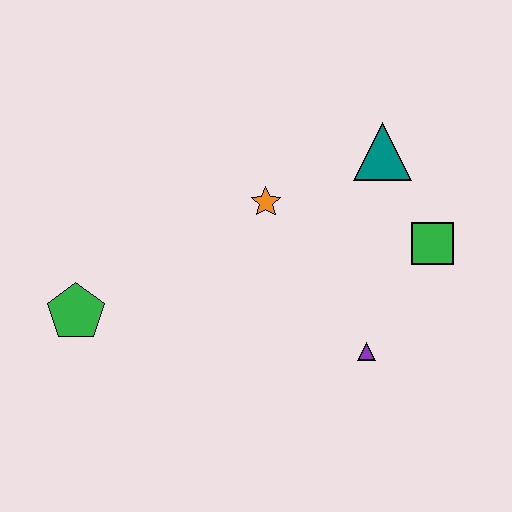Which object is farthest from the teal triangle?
The green pentagon is farthest from the teal triangle.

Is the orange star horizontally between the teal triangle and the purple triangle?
No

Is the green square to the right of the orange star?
Yes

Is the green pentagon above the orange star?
No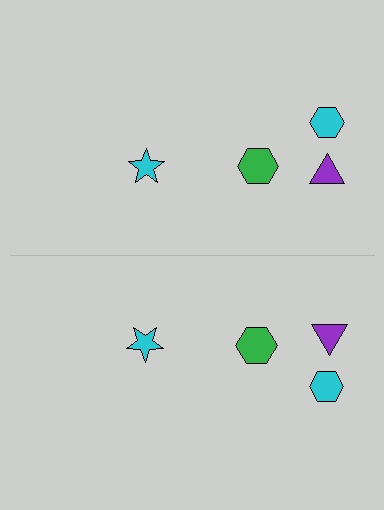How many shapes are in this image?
There are 8 shapes in this image.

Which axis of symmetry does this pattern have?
The pattern has a horizontal axis of symmetry running through the center of the image.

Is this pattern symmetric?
Yes, this pattern has bilateral (reflection) symmetry.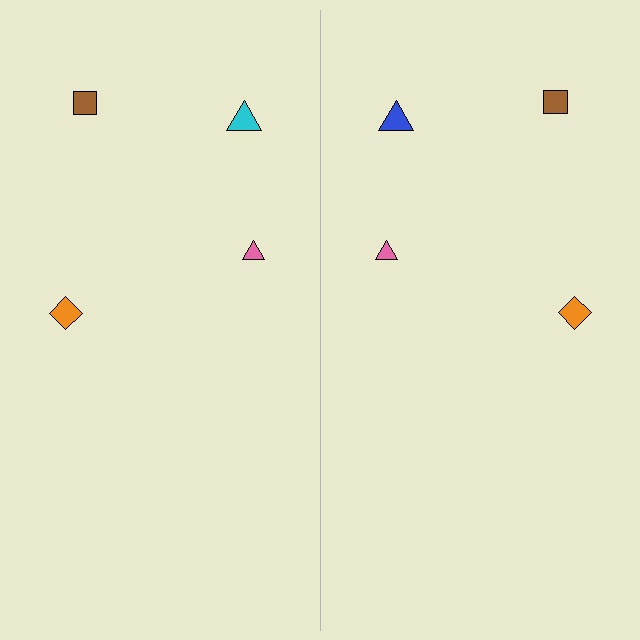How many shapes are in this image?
There are 8 shapes in this image.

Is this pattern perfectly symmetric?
No, the pattern is not perfectly symmetric. The blue triangle on the right side breaks the symmetry — its mirror counterpart is cyan.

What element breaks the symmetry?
The blue triangle on the right side breaks the symmetry — its mirror counterpart is cyan.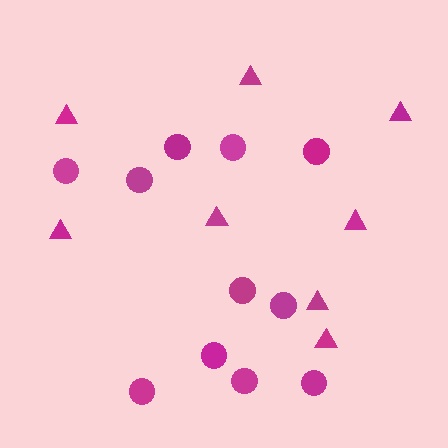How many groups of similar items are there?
There are 2 groups: one group of circles (11) and one group of triangles (8).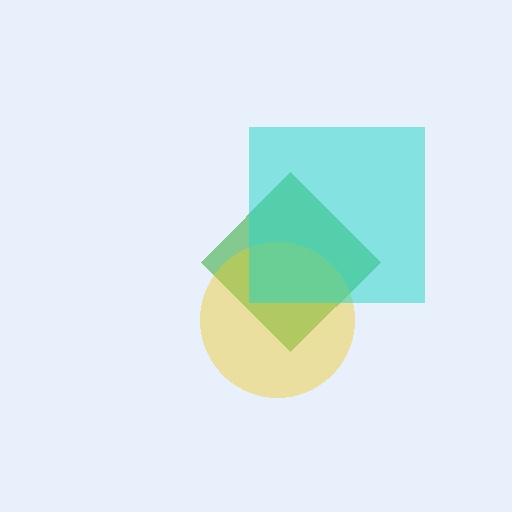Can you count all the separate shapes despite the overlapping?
Yes, there are 3 separate shapes.